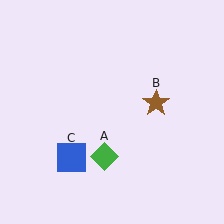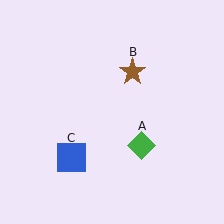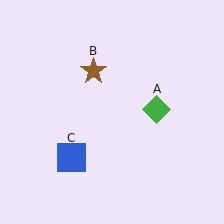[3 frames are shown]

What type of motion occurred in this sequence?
The green diamond (object A), brown star (object B) rotated counterclockwise around the center of the scene.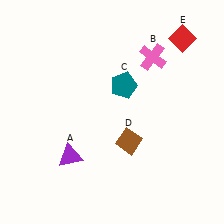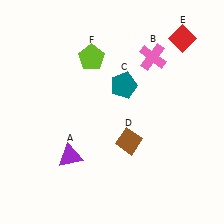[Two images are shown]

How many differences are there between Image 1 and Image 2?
There is 1 difference between the two images.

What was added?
A lime pentagon (F) was added in Image 2.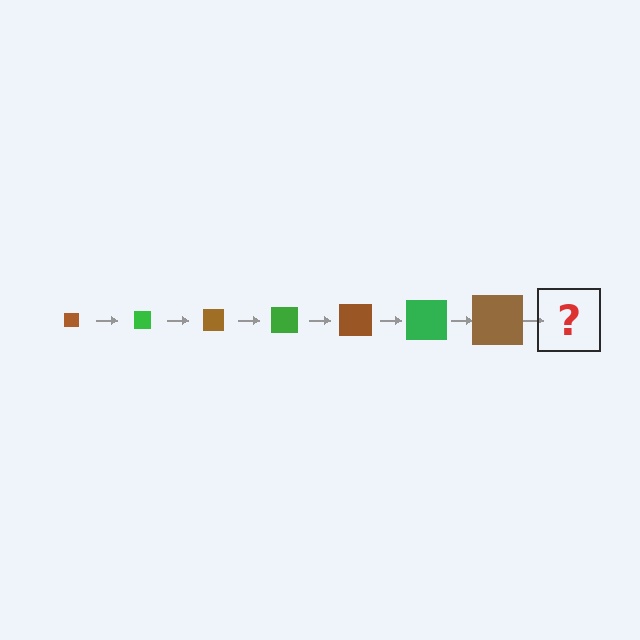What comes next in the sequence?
The next element should be a green square, larger than the previous one.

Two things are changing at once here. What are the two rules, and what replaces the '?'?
The two rules are that the square grows larger each step and the color cycles through brown and green. The '?' should be a green square, larger than the previous one.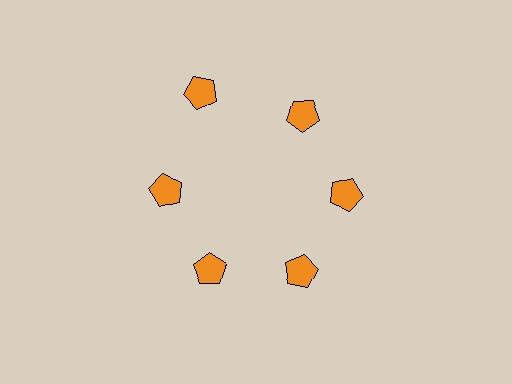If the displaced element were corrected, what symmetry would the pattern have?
It would have 6-fold rotational symmetry — the pattern would map onto itself every 60 degrees.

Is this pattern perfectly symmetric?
No. The 6 orange pentagons are arranged in a ring, but one element near the 11 o'clock position is pushed outward from the center, breaking the 6-fold rotational symmetry.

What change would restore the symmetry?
The symmetry would be restored by moving it inward, back onto the ring so that all 6 pentagons sit at equal angles and equal distance from the center.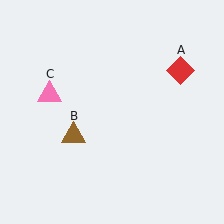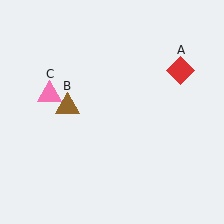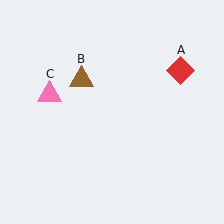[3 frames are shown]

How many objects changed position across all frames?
1 object changed position: brown triangle (object B).